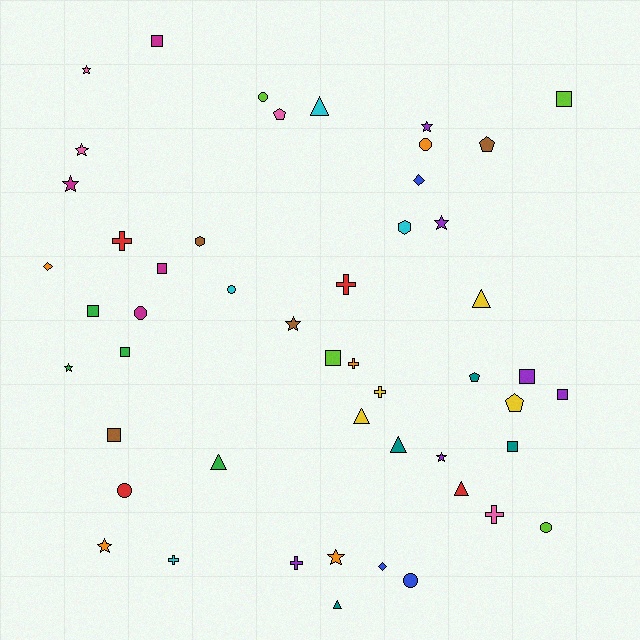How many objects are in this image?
There are 50 objects.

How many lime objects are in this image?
There are 4 lime objects.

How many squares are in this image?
There are 10 squares.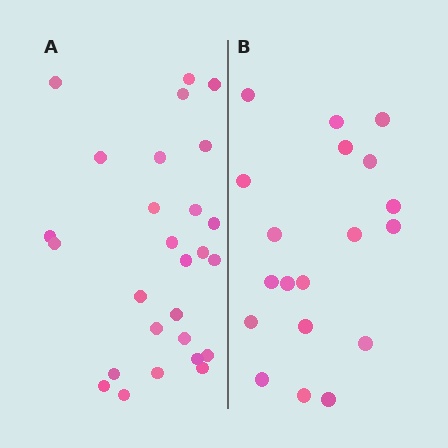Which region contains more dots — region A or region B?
Region A (the left region) has more dots.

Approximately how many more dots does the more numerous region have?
Region A has roughly 8 or so more dots than region B.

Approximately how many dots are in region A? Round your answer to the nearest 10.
About 30 dots. (The exact count is 27, which rounds to 30.)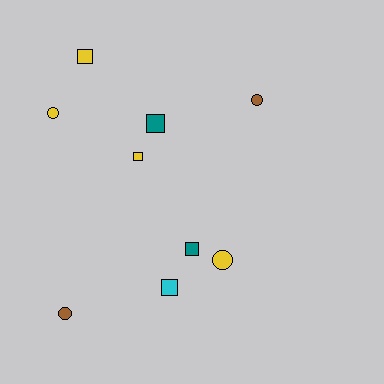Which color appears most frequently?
Yellow, with 4 objects.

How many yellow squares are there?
There are 2 yellow squares.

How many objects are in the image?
There are 9 objects.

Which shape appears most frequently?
Square, with 5 objects.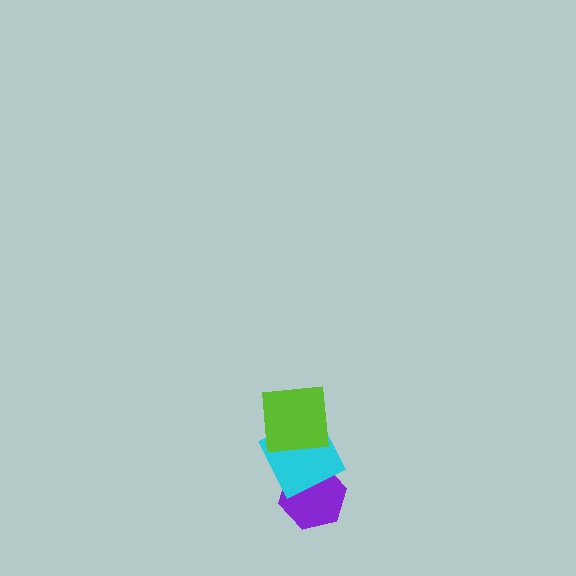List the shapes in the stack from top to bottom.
From top to bottom: the lime square, the cyan square, the purple hexagon.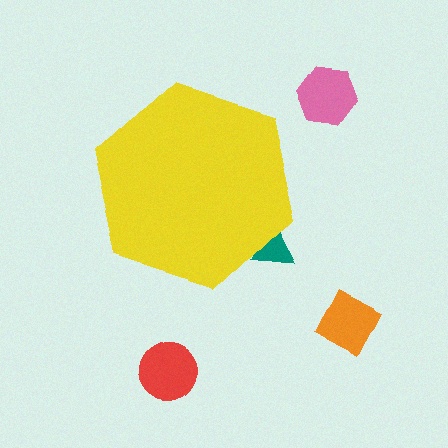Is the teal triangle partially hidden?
Yes, the teal triangle is partially hidden behind the yellow hexagon.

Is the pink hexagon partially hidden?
No, the pink hexagon is fully visible.